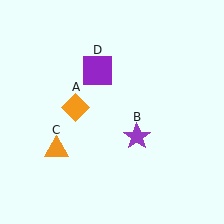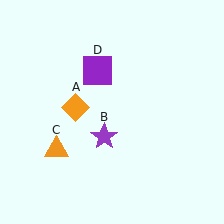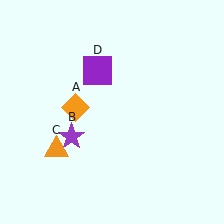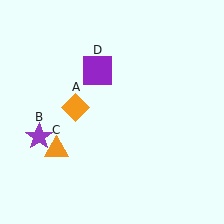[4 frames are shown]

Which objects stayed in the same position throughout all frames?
Orange diamond (object A) and orange triangle (object C) and purple square (object D) remained stationary.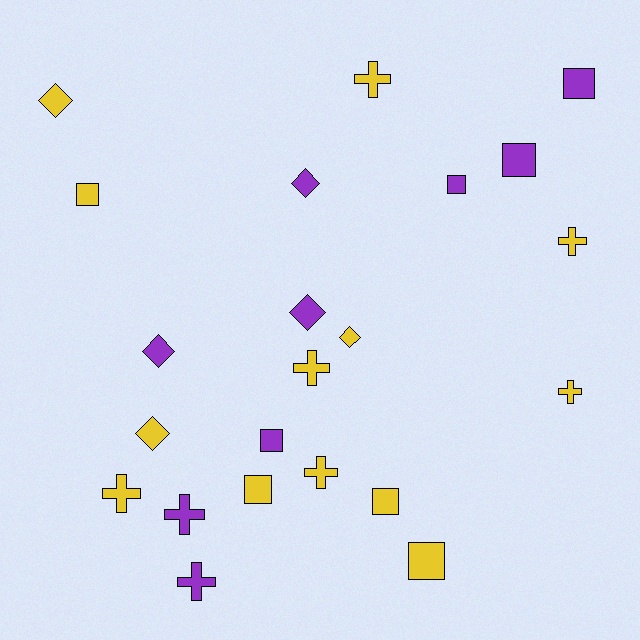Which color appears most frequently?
Yellow, with 13 objects.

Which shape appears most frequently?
Cross, with 8 objects.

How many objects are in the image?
There are 22 objects.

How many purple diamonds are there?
There are 3 purple diamonds.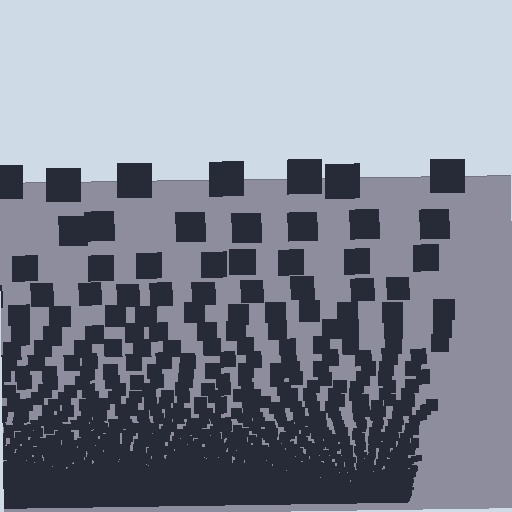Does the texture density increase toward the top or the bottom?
Density increases toward the bottom.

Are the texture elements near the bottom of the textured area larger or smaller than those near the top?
Smaller. The gradient is inverted — elements near the bottom are smaller and denser.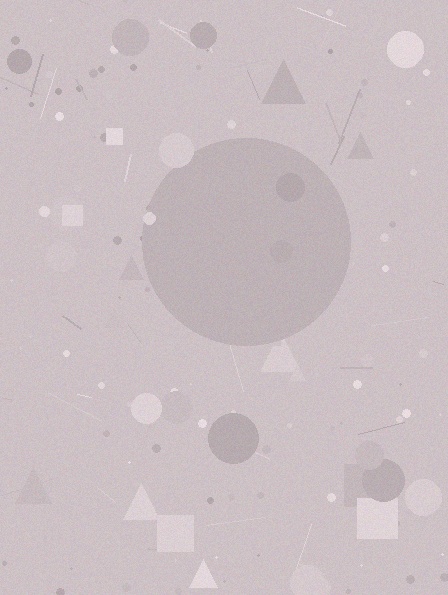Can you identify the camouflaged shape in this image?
The camouflaged shape is a circle.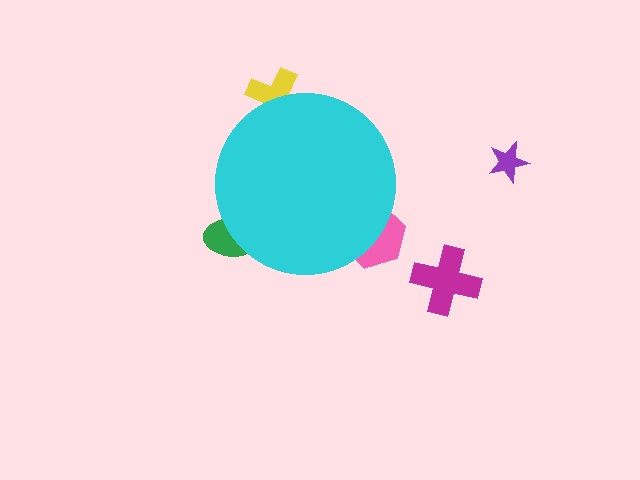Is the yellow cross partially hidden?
Yes, the yellow cross is partially hidden behind the cyan circle.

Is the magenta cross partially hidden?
No, the magenta cross is fully visible.